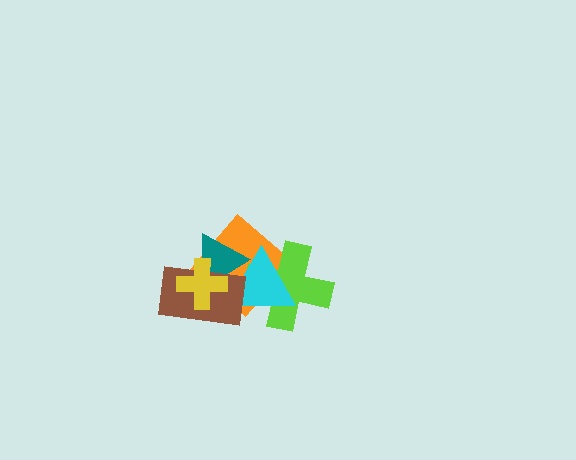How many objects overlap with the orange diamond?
5 objects overlap with the orange diamond.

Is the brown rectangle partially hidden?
Yes, it is partially covered by another shape.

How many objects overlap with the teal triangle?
4 objects overlap with the teal triangle.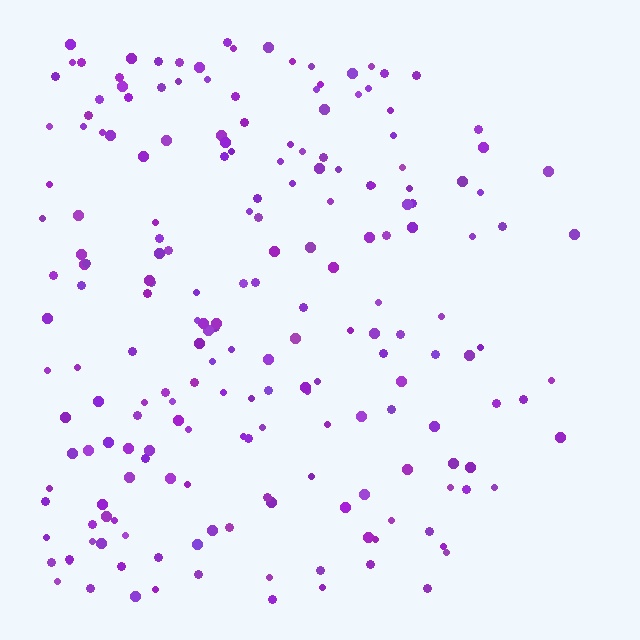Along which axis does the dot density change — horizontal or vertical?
Horizontal.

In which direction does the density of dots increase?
From right to left, with the left side densest.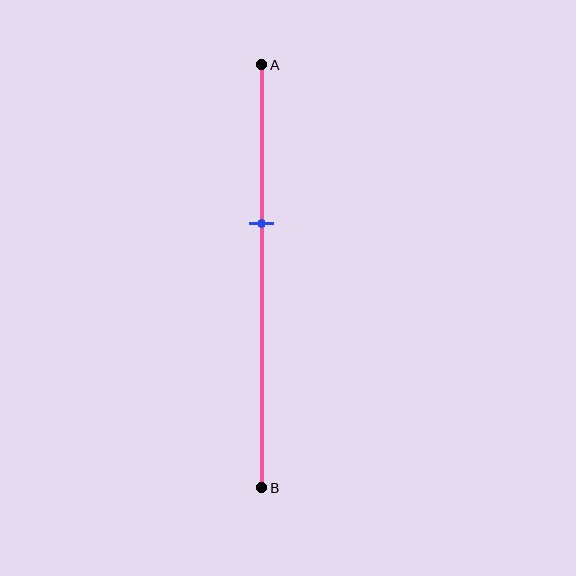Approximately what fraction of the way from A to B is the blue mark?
The blue mark is approximately 40% of the way from A to B.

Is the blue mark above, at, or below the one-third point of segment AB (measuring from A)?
The blue mark is below the one-third point of segment AB.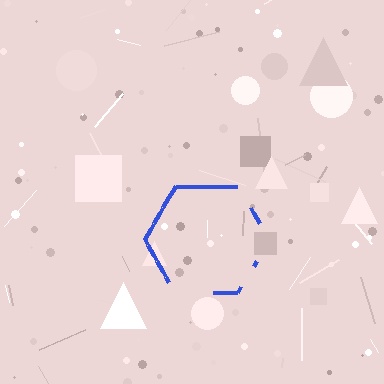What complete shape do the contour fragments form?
The contour fragments form a hexagon.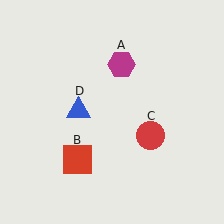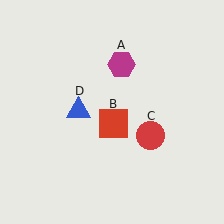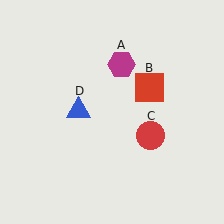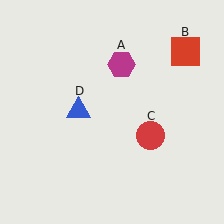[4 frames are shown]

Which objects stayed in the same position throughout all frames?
Magenta hexagon (object A) and red circle (object C) and blue triangle (object D) remained stationary.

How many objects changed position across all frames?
1 object changed position: red square (object B).